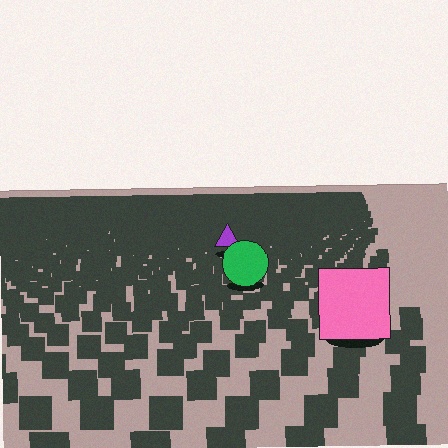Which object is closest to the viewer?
The pink square is closest. The texture marks near it are larger and more spread out.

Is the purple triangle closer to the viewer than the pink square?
No. The pink square is closer — you can tell from the texture gradient: the ground texture is coarser near it.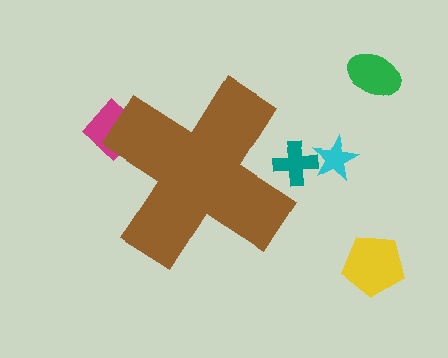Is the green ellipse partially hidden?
No, the green ellipse is fully visible.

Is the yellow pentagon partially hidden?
No, the yellow pentagon is fully visible.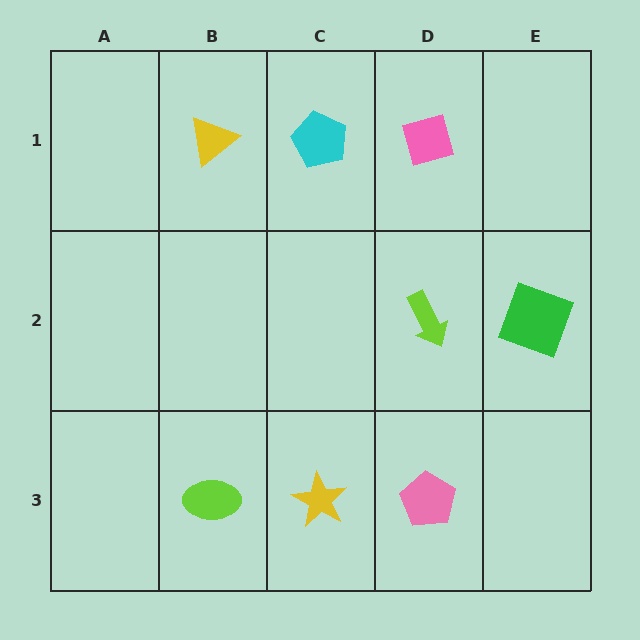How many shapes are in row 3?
3 shapes.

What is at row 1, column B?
A yellow triangle.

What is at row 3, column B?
A lime ellipse.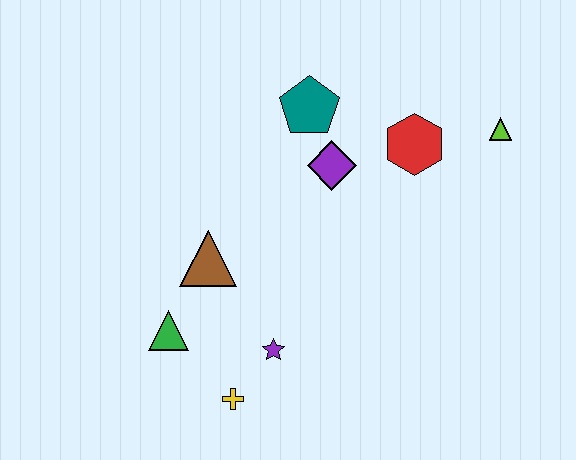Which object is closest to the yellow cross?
The purple star is closest to the yellow cross.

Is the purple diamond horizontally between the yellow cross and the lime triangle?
Yes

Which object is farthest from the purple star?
The lime triangle is farthest from the purple star.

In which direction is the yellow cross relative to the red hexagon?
The yellow cross is below the red hexagon.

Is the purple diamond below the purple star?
No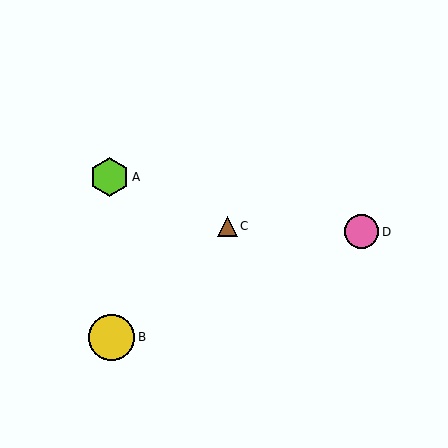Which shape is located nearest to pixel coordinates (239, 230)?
The brown triangle (labeled C) at (227, 227) is nearest to that location.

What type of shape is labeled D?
Shape D is a pink circle.